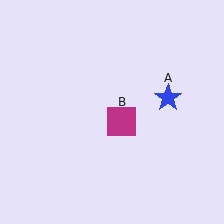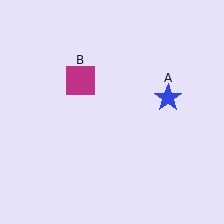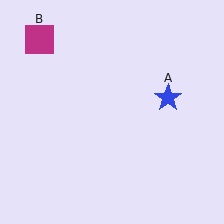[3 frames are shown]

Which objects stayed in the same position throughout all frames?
Blue star (object A) remained stationary.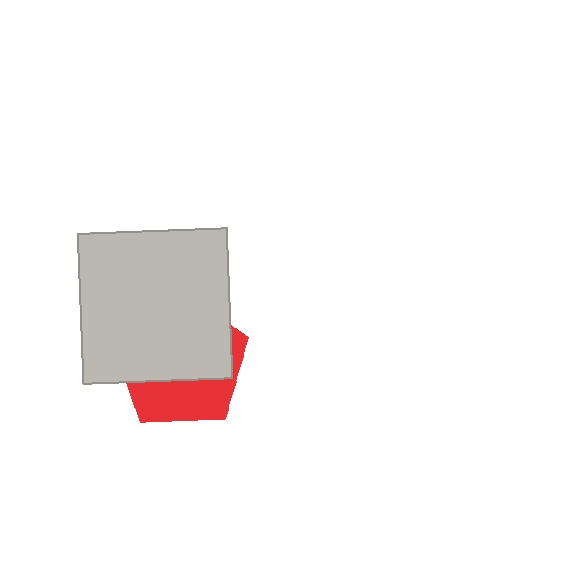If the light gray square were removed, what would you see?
You would see the complete red pentagon.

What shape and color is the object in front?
The object in front is a light gray square.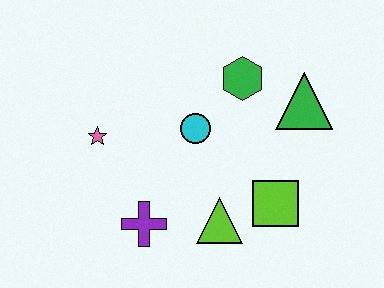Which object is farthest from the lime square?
The pink star is farthest from the lime square.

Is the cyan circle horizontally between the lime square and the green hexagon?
No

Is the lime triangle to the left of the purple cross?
No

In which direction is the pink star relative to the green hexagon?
The pink star is to the left of the green hexagon.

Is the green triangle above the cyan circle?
Yes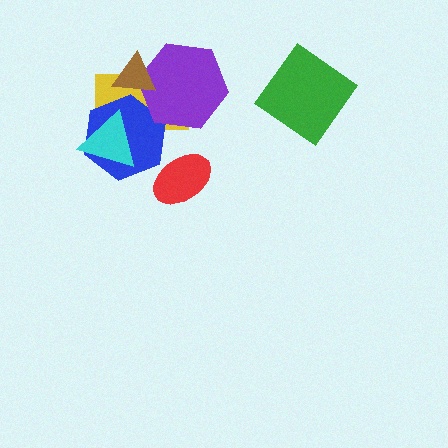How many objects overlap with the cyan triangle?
2 objects overlap with the cyan triangle.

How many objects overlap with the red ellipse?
0 objects overlap with the red ellipse.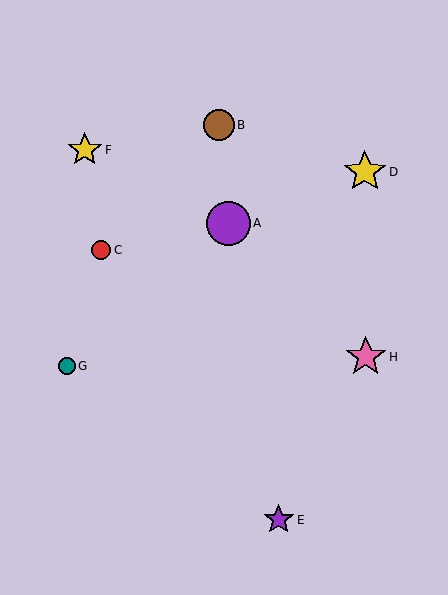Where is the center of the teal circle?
The center of the teal circle is at (67, 366).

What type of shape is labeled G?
Shape G is a teal circle.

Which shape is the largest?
The purple circle (labeled A) is the largest.